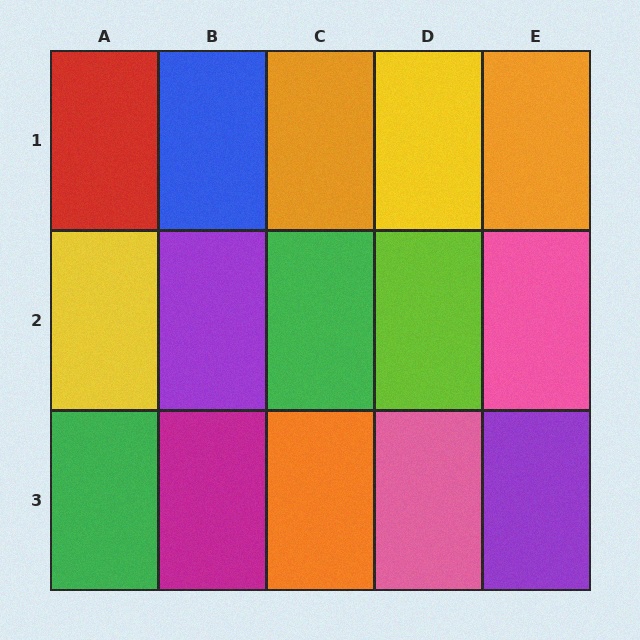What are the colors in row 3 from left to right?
Green, magenta, orange, pink, purple.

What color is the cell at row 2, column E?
Pink.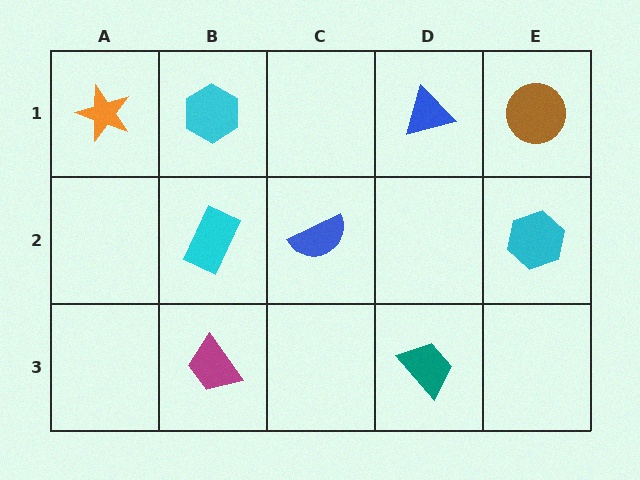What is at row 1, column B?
A cyan hexagon.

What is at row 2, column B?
A cyan rectangle.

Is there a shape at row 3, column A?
No, that cell is empty.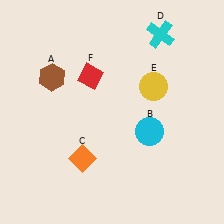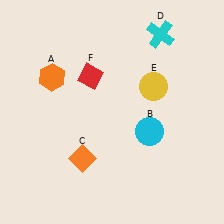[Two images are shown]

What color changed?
The hexagon (A) changed from brown in Image 1 to orange in Image 2.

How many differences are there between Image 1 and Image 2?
There is 1 difference between the two images.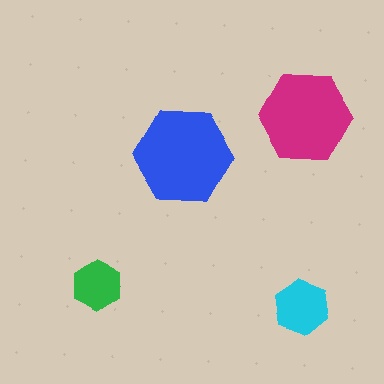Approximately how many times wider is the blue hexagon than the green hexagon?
About 2 times wider.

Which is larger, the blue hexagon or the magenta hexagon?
The blue one.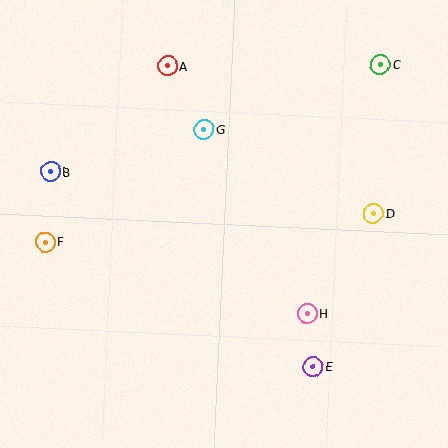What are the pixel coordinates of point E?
Point E is at (313, 367).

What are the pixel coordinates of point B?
Point B is at (51, 172).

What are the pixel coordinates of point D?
Point D is at (373, 213).